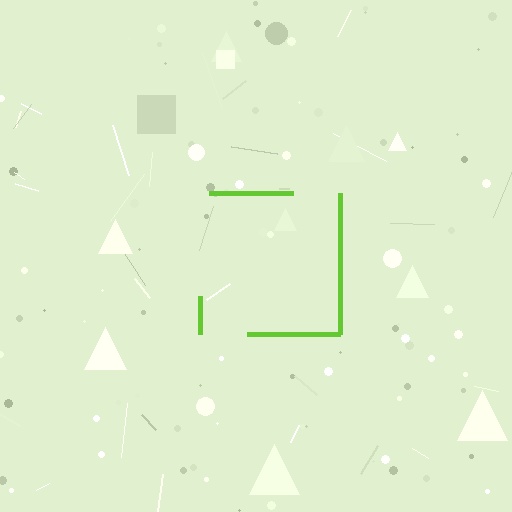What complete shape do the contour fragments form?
The contour fragments form a square.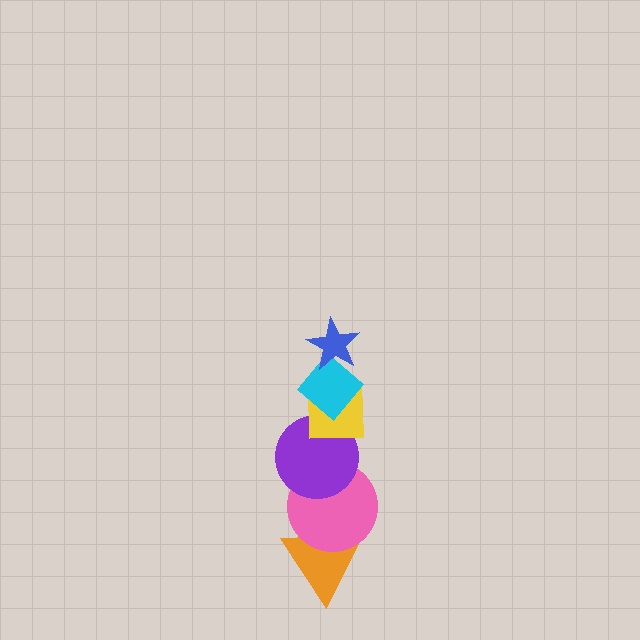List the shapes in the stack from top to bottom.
From top to bottom: the blue star, the cyan diamond, the yellow square, the purple circle, the pink circle, the orange triangle.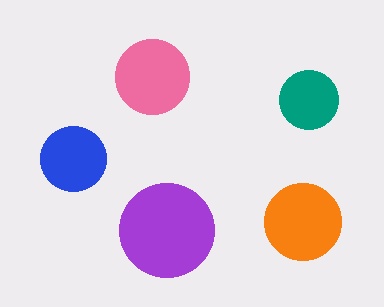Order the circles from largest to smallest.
the purple one, the orange one, the pink one, the blue one, the teal one.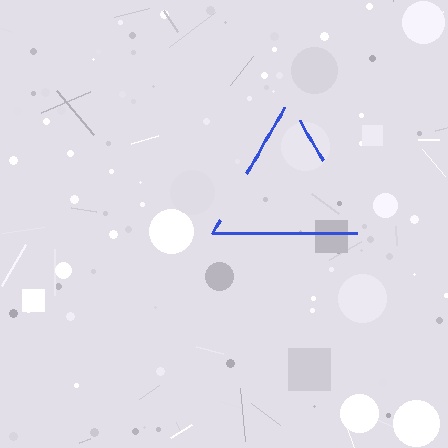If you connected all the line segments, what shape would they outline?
They would outline a triangle.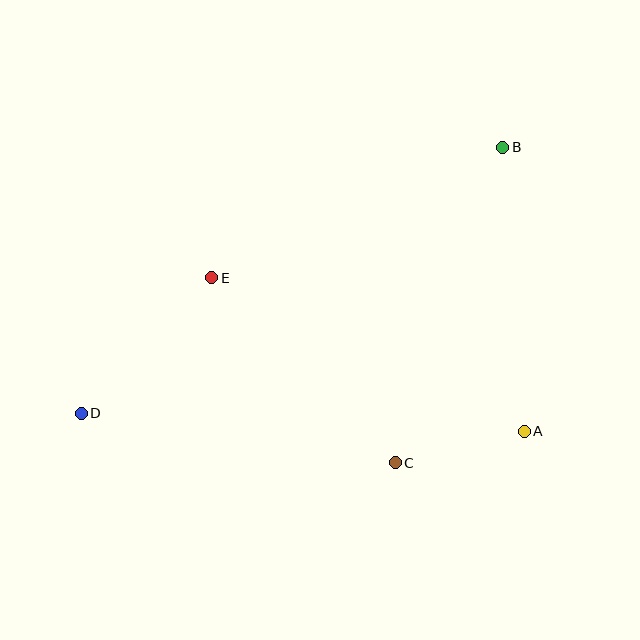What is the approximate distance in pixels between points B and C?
The distance between B and C is approximately 333 pixels.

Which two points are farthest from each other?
Points B and D are farthest from each other.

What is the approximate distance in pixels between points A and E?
The distance between A and E is approximately 348 pixels.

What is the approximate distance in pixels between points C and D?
The distance between C and D is approximately 318 pixels.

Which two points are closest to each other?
Points A and C are closest to each other.